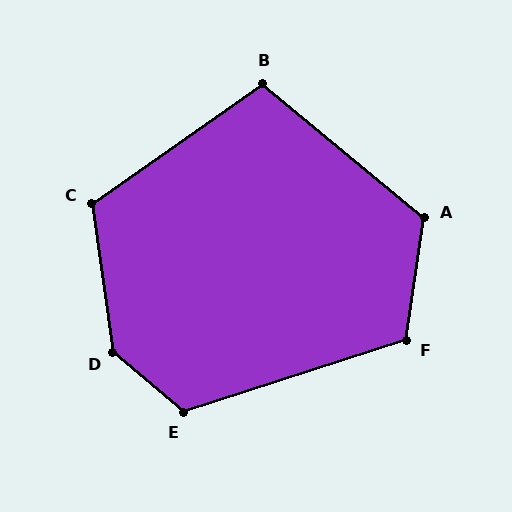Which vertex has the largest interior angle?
D, at approximately 138 degrees.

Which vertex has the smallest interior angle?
B, at approximately 105 degrees.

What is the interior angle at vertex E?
Approximately 122 degrees (obtuse).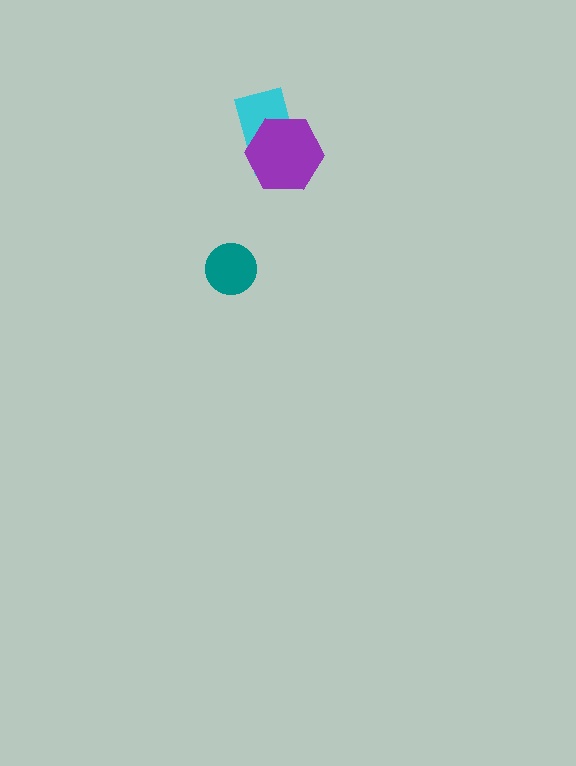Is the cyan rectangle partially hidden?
Yes, it is partially covered by another shape.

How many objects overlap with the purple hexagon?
1 object overlaps with the purple hexagon.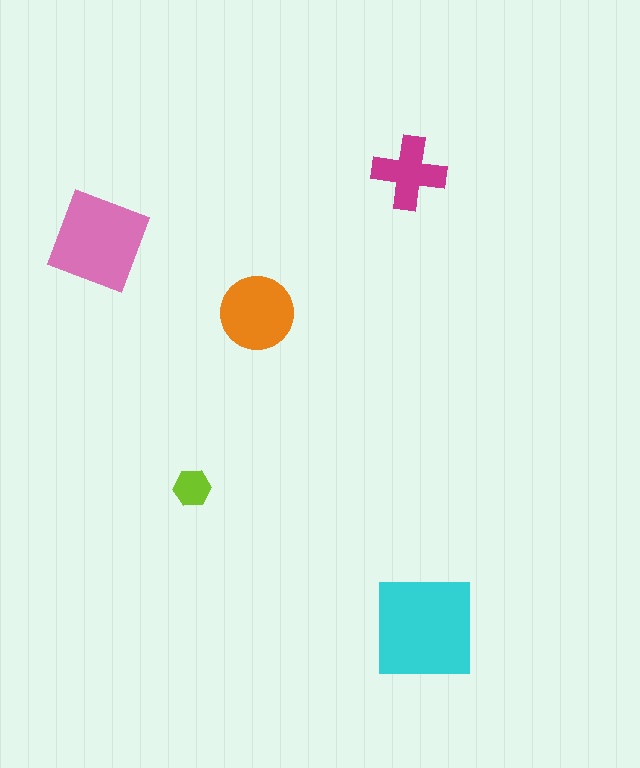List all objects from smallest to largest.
The lime hexagon, the magenta cross, the orange circle, the pink diamond, the cyan square.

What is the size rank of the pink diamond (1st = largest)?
2nd.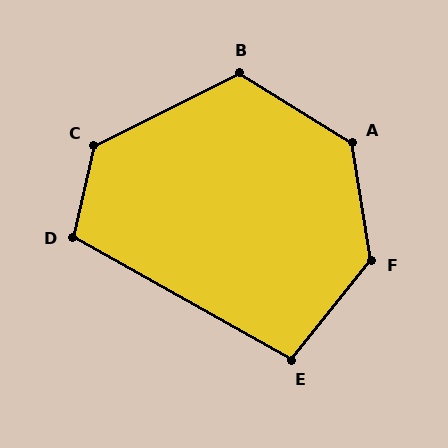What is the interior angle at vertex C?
Approximately 130 degrees (obtuse).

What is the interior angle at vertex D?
Approximately 106 degrees (obtuse).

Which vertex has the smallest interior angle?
E, at approximately 99 degrees.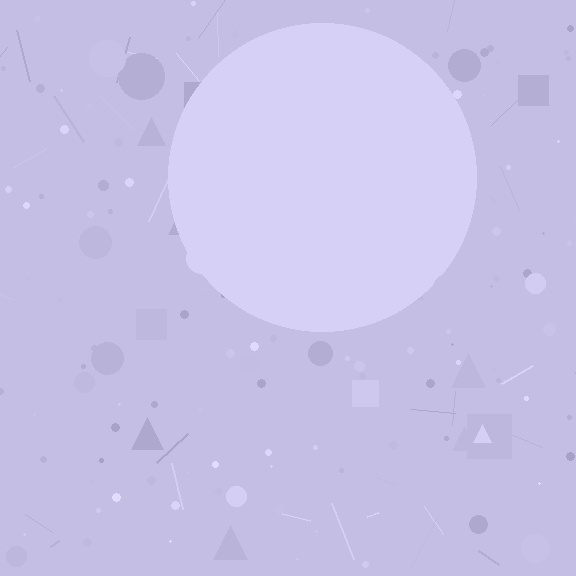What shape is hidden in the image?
A circle is hidden in the image.